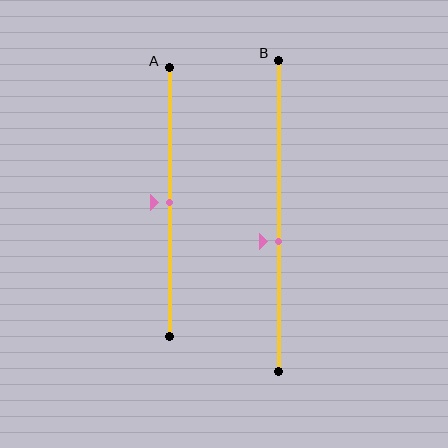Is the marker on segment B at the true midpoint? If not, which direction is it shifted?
No, the marker on segment B is shifted downward by about 8% of the segment length.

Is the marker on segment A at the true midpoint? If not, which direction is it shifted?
Yes, the marker on segment A is at the true midpoint.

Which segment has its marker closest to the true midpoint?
Segment A has its marker closest to the true midpoint.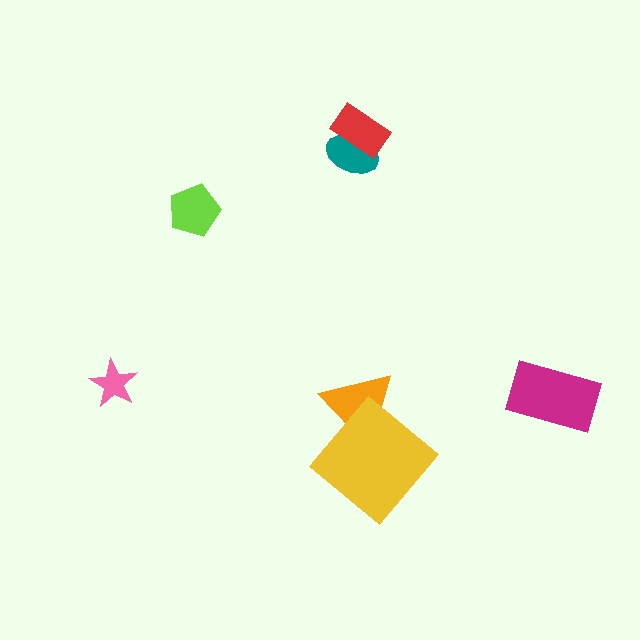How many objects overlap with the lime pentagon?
0 objects overlap with the lime pentagon.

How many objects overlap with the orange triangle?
1 object overlaps with the orange triangle.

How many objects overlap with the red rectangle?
1 object overlaps with the red rectangle.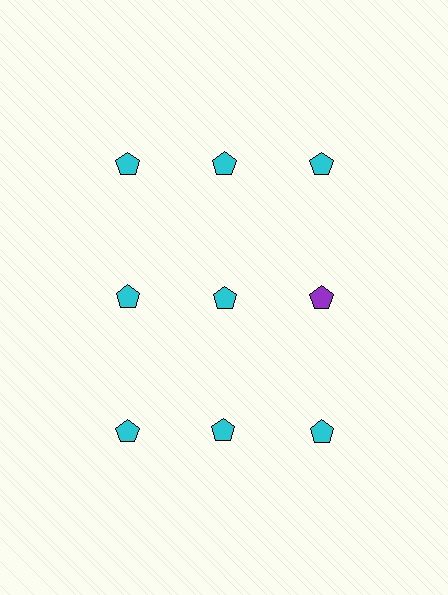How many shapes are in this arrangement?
There are 9 shapes arranged in a grid pattern.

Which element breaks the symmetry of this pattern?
The purple pentagon in the second row, center column breaks the symmetry. All other shapes are cyan pentagons.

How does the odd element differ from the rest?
It has a different color: purple instead of cyan.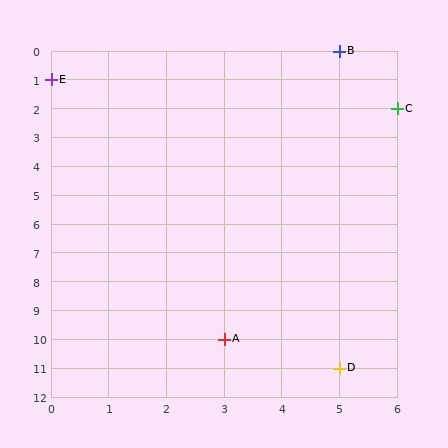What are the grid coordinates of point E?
Point E is at grid coordinates (0, 1).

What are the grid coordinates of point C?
Point C is at grid coordinates (6, 2).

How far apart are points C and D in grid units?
Points C and D are 1 column and 9 rows apart (about 9.1 grid units diagonally).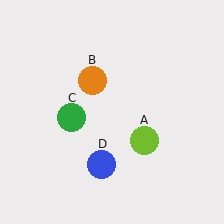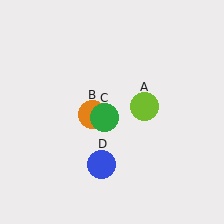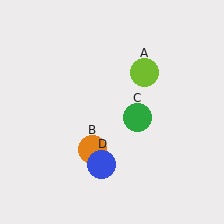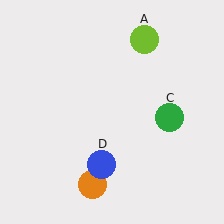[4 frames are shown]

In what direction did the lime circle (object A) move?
The lime circle (object A) moved up.